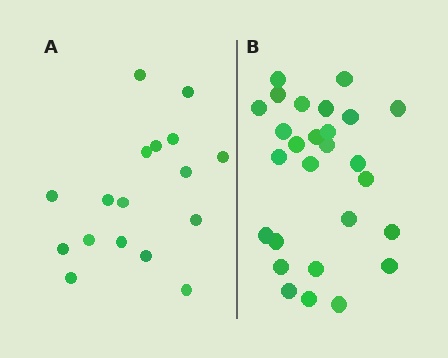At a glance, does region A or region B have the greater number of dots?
Region B (the right region) has more dots.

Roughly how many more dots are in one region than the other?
Region B has roughly 10 or so more dots than region A.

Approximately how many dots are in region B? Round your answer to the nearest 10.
About 30 dots. (The exact count is 27, which rounds to 30.)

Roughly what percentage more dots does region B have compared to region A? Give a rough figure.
About 60% more.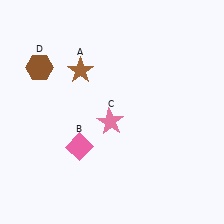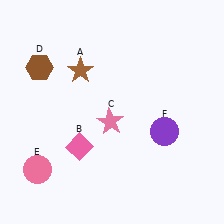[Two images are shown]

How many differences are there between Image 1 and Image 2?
There are 2 differences between the two images.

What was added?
A pink circle (E), a purple circle (F) were added in Image 2.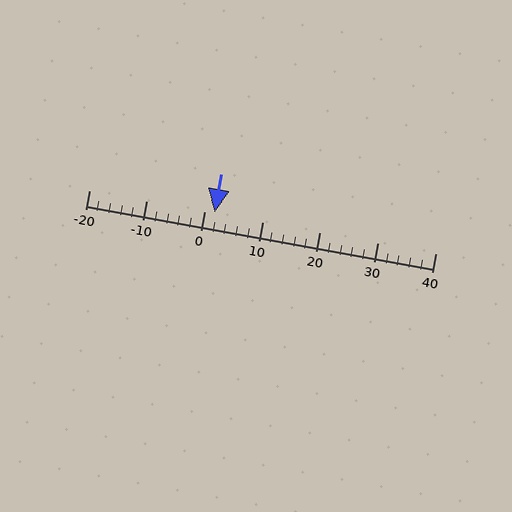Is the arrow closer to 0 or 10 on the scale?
The arrow is closer to 0.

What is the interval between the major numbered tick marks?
The major tick marks are spaced 10 units apart.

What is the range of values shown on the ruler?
The ruler shows values from -20 to 40.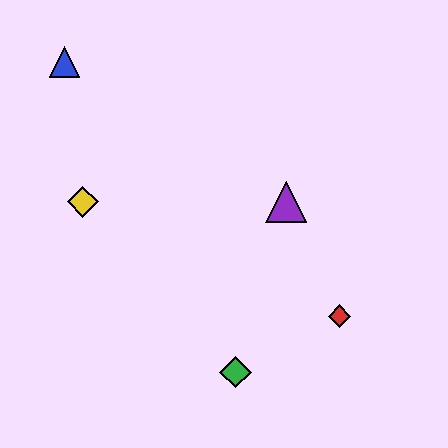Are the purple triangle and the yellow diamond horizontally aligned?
Yes, both are at y≈202.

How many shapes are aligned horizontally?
2 shapes (the yellow diamond, the purple triangle) are aligned horizontally.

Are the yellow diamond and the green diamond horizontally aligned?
No, the yellow diamond is at y≈202 and the green diamond is at y≈372.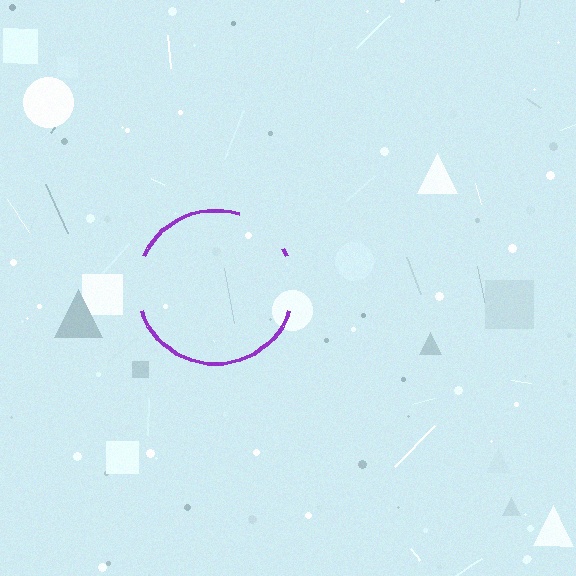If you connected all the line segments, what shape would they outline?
They would outline a circle.